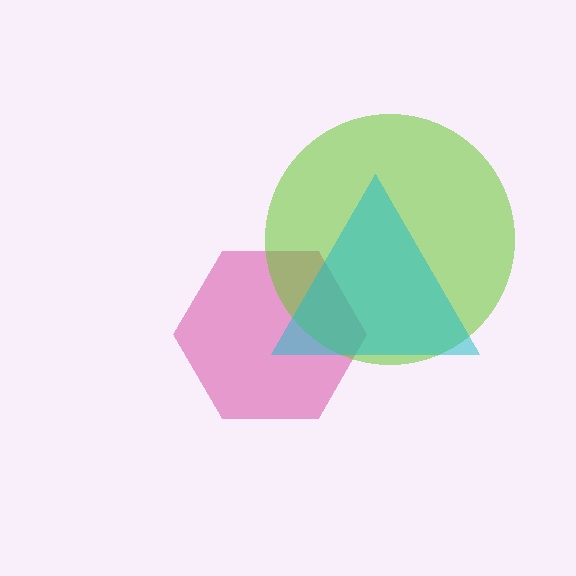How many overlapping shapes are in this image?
There are 3 overlapping shapes in the image.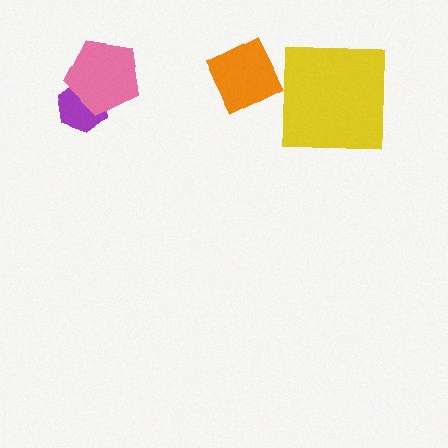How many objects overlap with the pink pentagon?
1 object overlaps with the pink pentagon.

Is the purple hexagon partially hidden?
Yes, it is partially covered by another shape.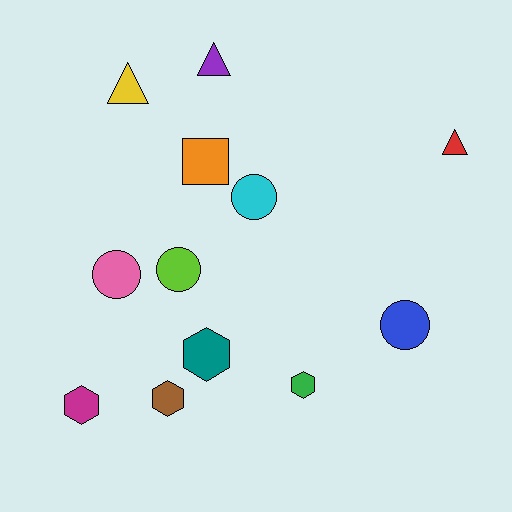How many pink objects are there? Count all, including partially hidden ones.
There is 1 pink object.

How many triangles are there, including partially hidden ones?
There are 3 triangles.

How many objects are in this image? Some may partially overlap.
There are 12 objects.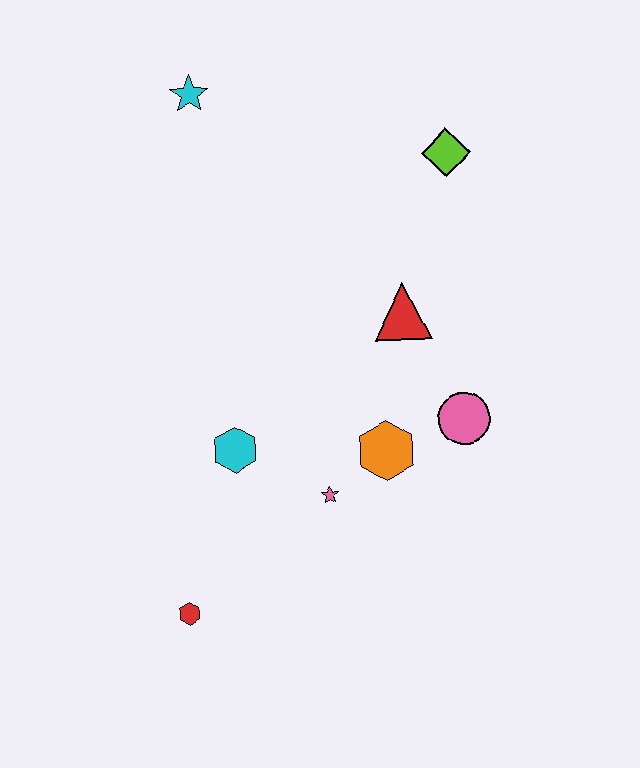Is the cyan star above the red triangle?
Yes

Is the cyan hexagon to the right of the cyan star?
Yes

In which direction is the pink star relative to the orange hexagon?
The pink star is to the left of the orange hexagon.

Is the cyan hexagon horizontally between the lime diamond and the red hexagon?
Yes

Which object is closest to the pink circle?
The orange hexagon is closest to the pink circle.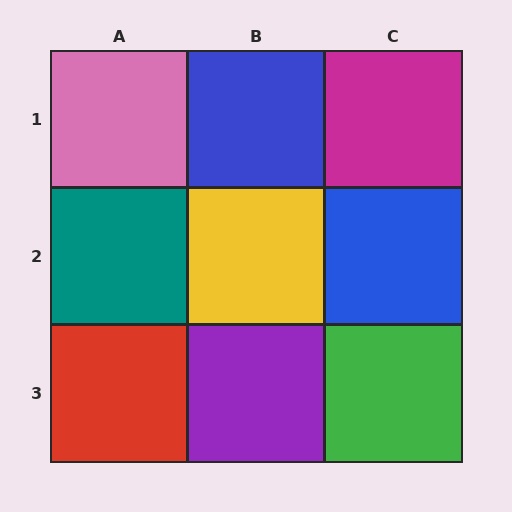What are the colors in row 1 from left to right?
Pink, blue, magenta.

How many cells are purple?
1 cell is purple.